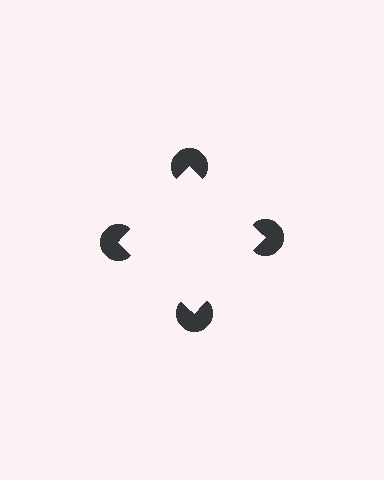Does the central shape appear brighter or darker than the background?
It typically appears slightly brighter than the background, even though no actual brightness change is drawn.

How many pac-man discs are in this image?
There are 4 — one at each vertex of the illusory square.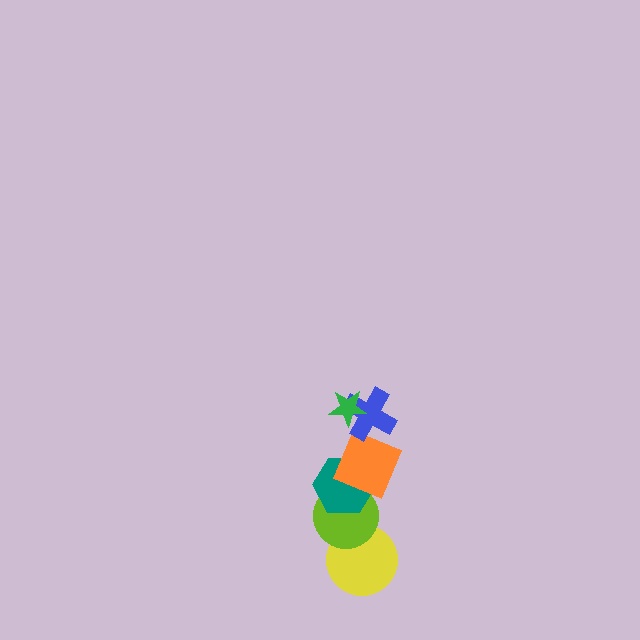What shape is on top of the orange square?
The blue cross is on top of the orange square.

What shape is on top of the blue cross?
The green star is on top of the blue cross.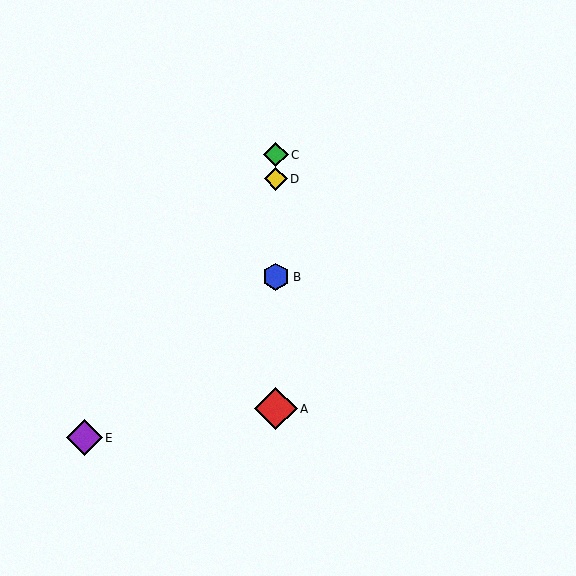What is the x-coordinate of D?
Object D is at x≈276.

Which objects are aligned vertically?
Objects A, B, C, D are aligned vertically.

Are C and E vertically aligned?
No, C is at x≈276 and E is at x≈84.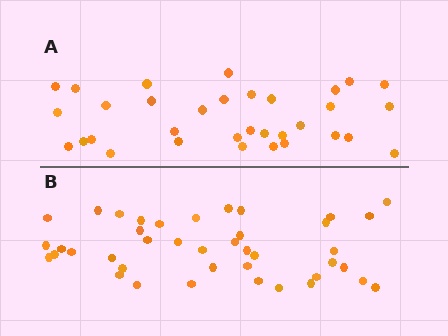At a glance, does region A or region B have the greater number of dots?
Region B (the bottom region) has more dots.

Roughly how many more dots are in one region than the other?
Region B has roughly 8 or so more dots than region A.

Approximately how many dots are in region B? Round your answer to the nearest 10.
About 40 dots. (The exact count is 41, which rounds to 40.)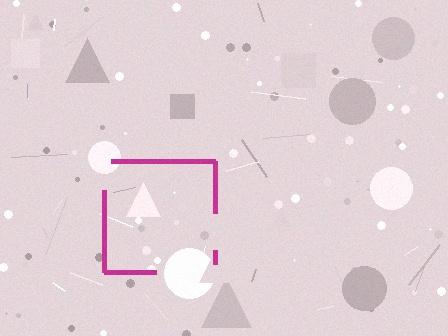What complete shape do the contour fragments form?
The contour fragments form a square.